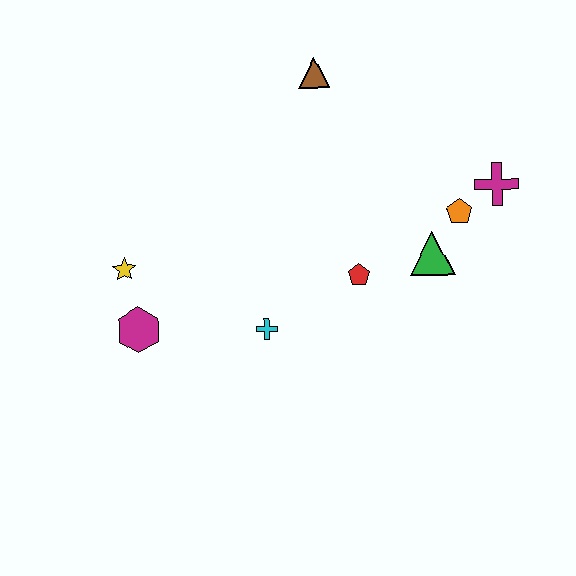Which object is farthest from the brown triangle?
The magenta hexagon is farthest from the brown triangle.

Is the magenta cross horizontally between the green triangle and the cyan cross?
No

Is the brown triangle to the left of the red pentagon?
Yes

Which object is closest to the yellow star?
The magenta hexagon is closest to the yellow star.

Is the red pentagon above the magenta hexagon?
Yes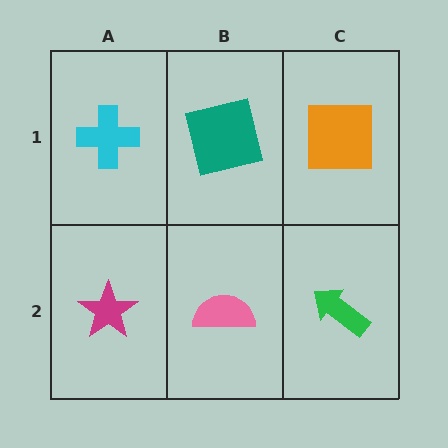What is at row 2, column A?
A magenta star.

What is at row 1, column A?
A cyan cross.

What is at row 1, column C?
An orange square.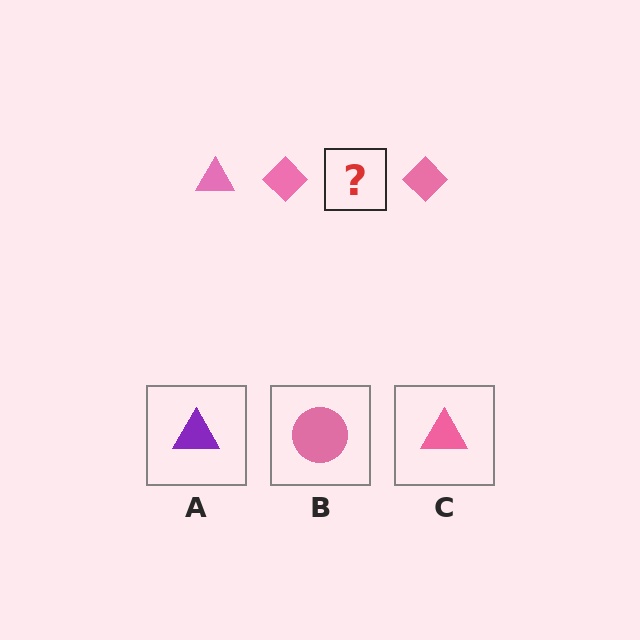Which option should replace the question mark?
Option C.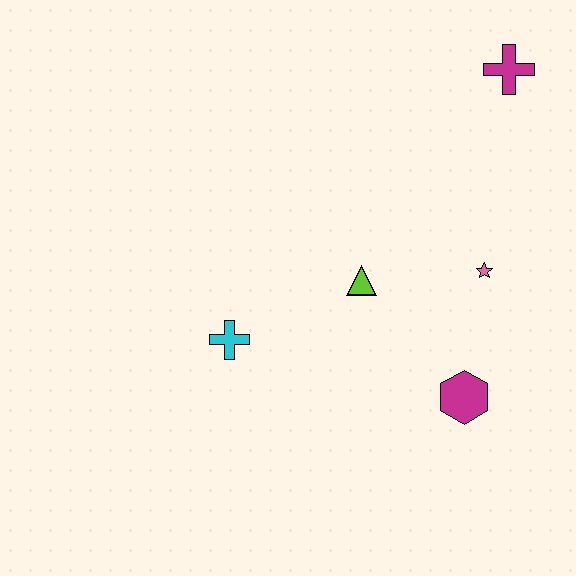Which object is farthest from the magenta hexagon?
The magenta cross is farthest from the magenta hexagon.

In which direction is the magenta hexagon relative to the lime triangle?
The magenta hexagon is below the lime triangle.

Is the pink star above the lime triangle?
Yes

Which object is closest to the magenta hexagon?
The pink star is closest to the magenta hexagon.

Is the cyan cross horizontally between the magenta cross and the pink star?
No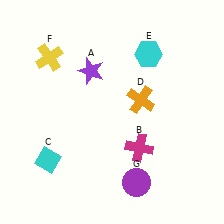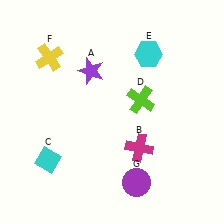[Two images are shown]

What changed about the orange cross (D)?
In Image 1, D is orange. In Image 2, it changed to lime.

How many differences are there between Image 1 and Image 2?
There is 1 difference between the two images.